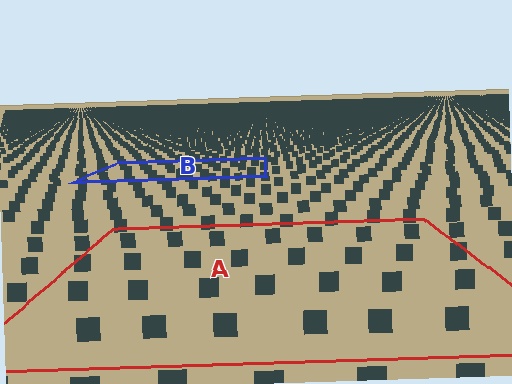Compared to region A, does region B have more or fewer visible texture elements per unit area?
Region B has more texture elements per unit area — they are packed more densely because it is farther away.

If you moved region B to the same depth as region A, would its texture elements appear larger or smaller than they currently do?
They would appear larger. At a closer depth, the same texture elements are projected at a bigger on-screen size.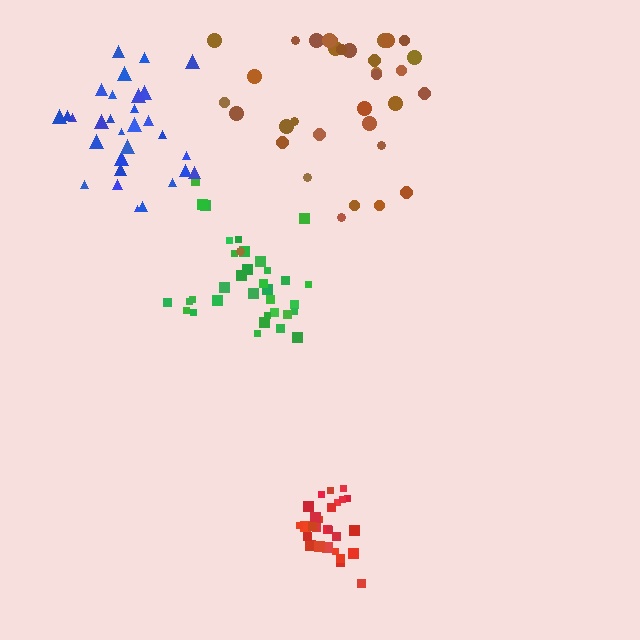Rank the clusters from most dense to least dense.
red, green, blue, brown.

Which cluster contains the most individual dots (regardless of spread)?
Brown (35).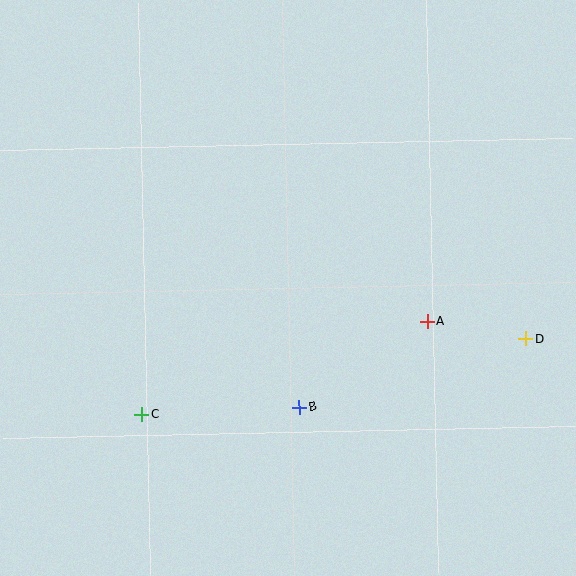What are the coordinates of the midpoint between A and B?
The midpoint between A and B is at (363, 364).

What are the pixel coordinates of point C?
Point C is at (141, 414).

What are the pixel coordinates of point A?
Point A is at (427, 321).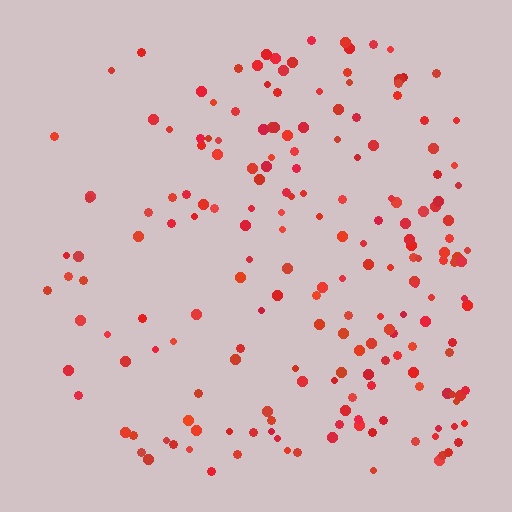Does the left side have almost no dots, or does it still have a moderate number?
Still a moderate number, just noticeably fewer than the right.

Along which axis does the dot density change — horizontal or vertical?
Horizontal.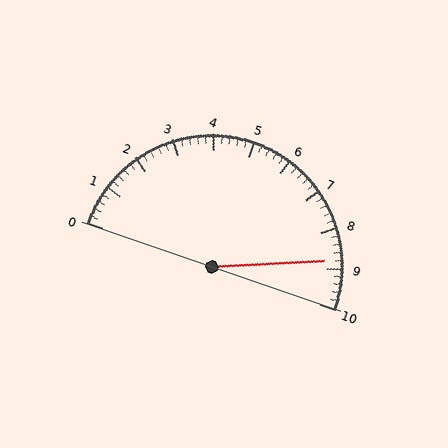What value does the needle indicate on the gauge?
The needle indicates approximately 8.8.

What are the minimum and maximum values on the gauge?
The gauge ranges from 0 to 10.